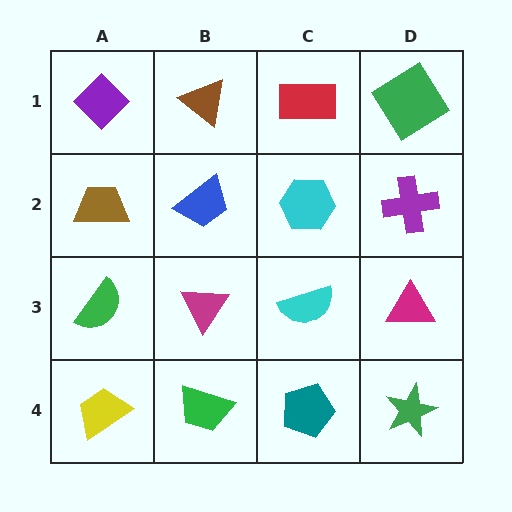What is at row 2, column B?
A blue trapezoid.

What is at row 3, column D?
A magenta triangle.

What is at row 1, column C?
A red rectangle.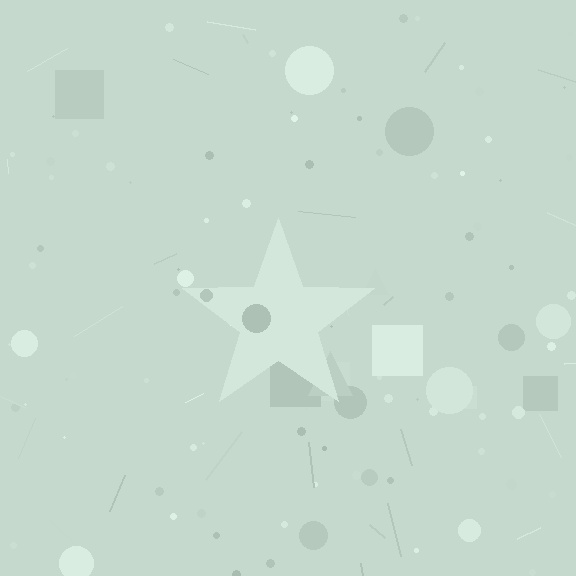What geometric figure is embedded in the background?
A star is embedded in the background.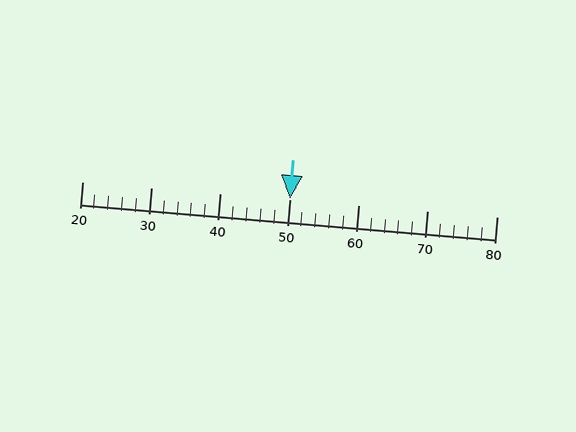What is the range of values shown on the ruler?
The ruler shows values from 20 to 80.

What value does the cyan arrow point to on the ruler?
The cyan arrow points to approximately 50.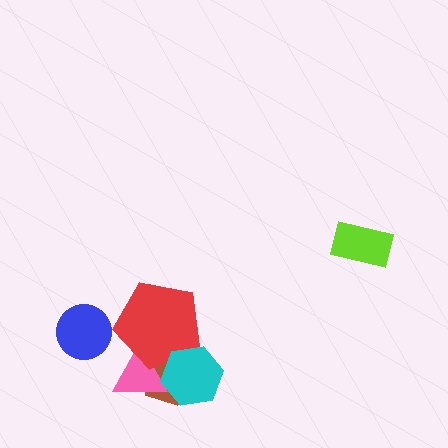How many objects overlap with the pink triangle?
3 objects overlap with the pink triangle.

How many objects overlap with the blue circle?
0 objects overlap with the blue circle.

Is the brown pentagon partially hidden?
Yes, it is partially covered by another shape.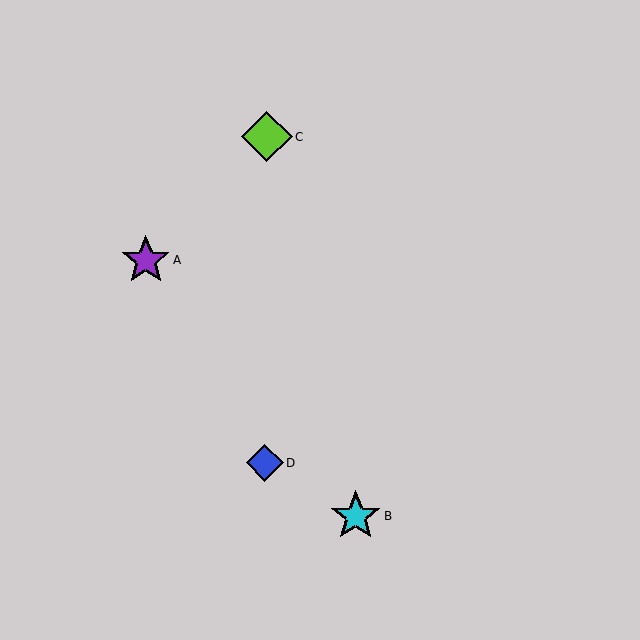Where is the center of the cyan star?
The center of the cyan star is at (356, 516).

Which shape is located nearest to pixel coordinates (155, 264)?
The purple star (labeled A) at (146, 260) is nearest to that location.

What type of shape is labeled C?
Shape C is a lime diamond.